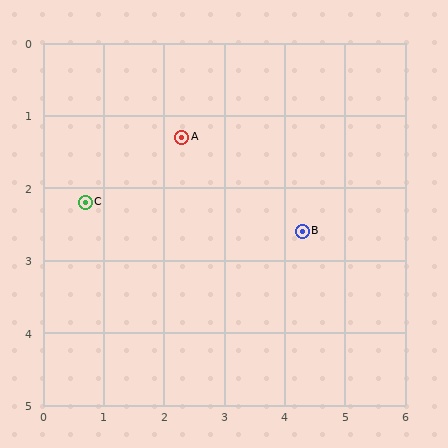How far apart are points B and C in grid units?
Points B and C are about 3.6 grid units apart.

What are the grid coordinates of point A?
Point A is at approximately (2.3, 1.3).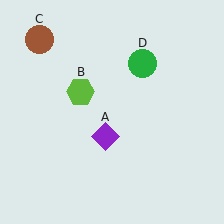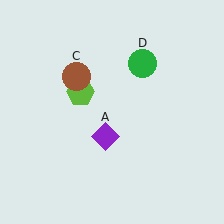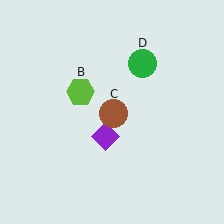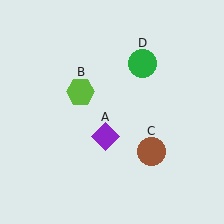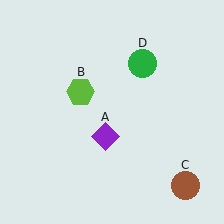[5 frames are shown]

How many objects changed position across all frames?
1 object changed position: brown circle (object C).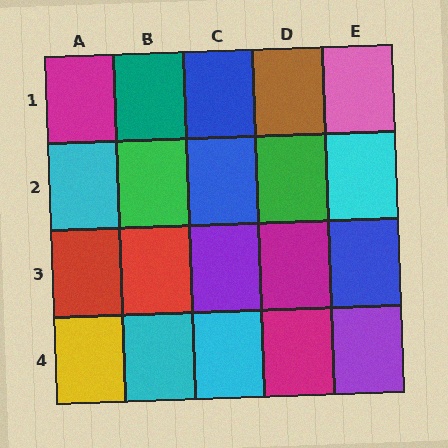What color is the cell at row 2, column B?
Green.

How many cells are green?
2 cells are green.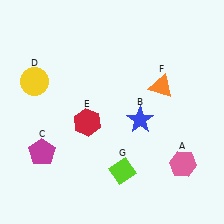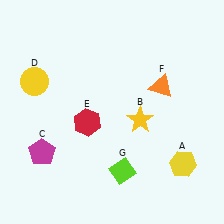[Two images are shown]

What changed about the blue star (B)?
In Image 1, B is blue. In Image 2, it changed to yellow.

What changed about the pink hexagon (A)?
In Image 1, A is pink. In Image 2, it changed to yellow.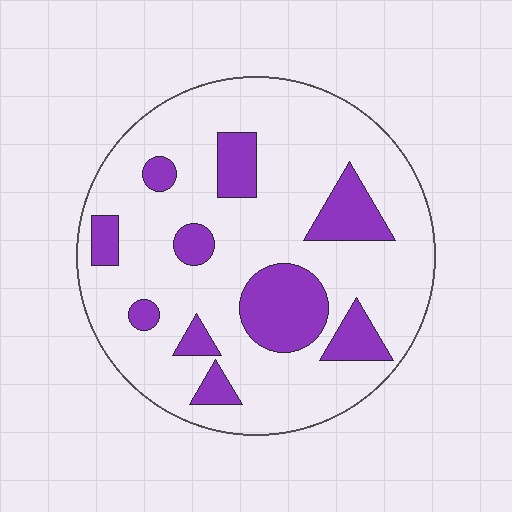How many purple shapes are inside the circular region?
10.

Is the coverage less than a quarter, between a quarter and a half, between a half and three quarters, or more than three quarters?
Less than a quarter.